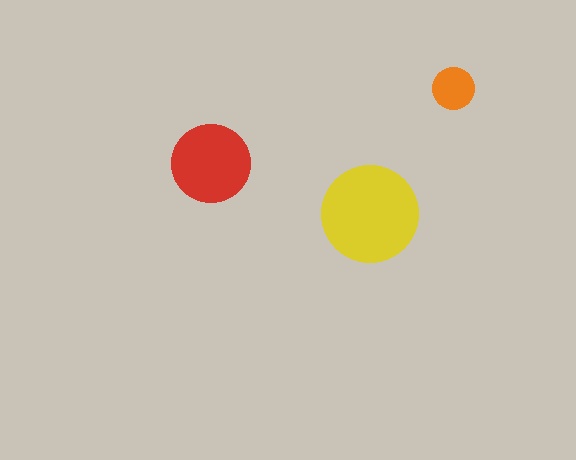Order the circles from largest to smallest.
the yellow one, the red one, the orange one.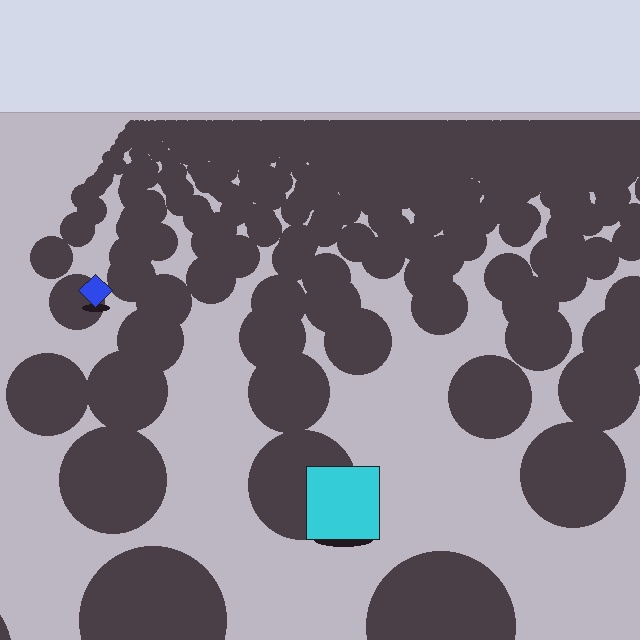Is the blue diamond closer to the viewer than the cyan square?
No. The cyan square is closer — you can tell from the texture gradient: the ground texture is coarser near it.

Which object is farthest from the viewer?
The blue diamond is farthest from the viewer. It appears smaller and the ground texture around it is denser.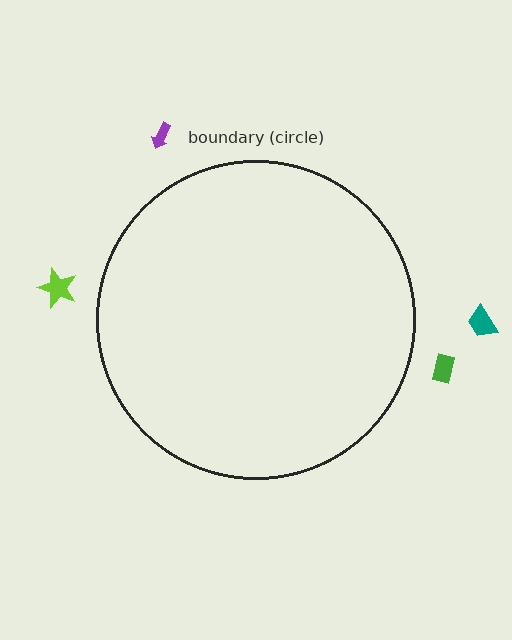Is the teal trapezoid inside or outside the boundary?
Outside.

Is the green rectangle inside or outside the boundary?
Outside.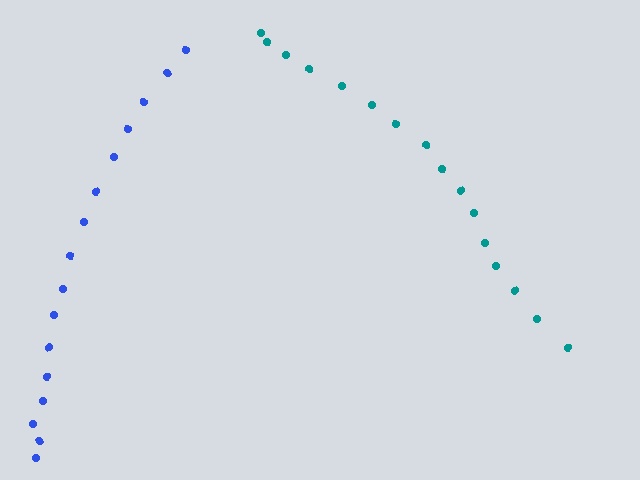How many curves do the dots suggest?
There are 2 distinct paths.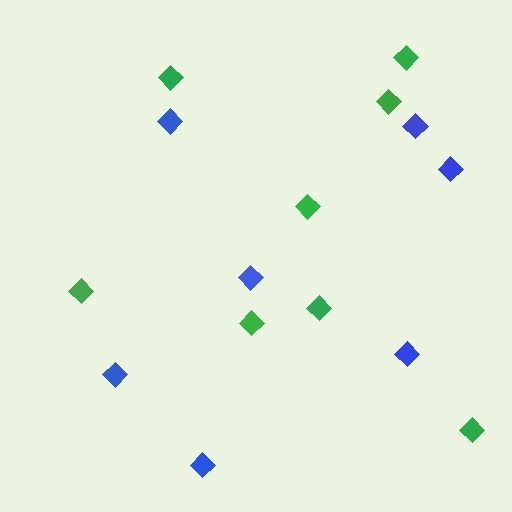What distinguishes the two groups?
There are 2 groups: one group of green diamonds (8) and one group of blue diamonds (7).